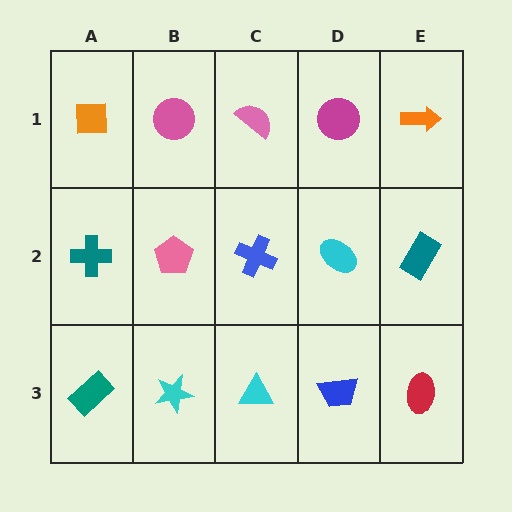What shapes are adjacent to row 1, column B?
A pink pentagon (row 2, column B), an orange square (row 1, column A), a pink semicircle (row 1, column C).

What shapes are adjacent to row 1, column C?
A blue cross (row 2, column C), a pink circle (row 1, column B), a magenta circle (row 1, column D).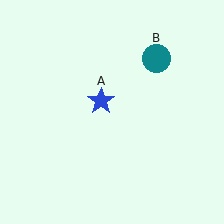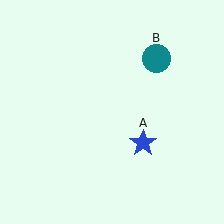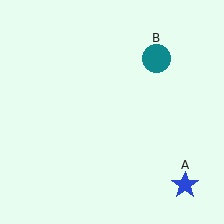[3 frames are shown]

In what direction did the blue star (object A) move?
The blue star (object A) moved down and to the right.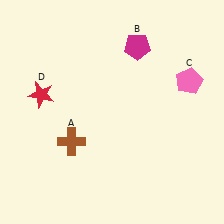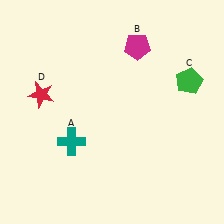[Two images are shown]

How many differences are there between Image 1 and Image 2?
There are 2 differences between the two images.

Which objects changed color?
A changed from brown to teal. C changed from pink to green.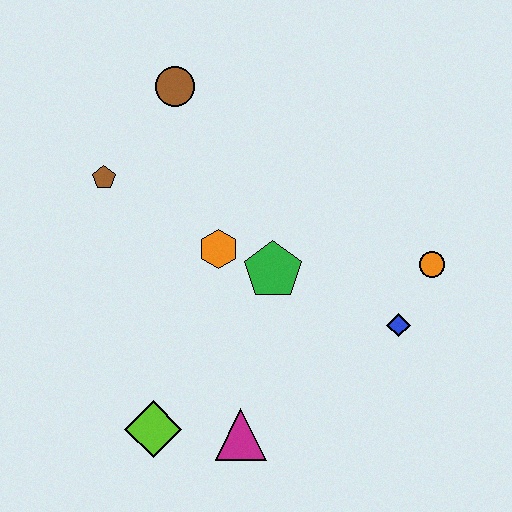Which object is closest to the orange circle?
The blue diamond is closest to the orange circle.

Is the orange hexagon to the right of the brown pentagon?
Yes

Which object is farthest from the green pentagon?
The brown circle is farthest from the green pentagon.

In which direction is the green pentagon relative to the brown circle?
The green pentagon is below the brown circle.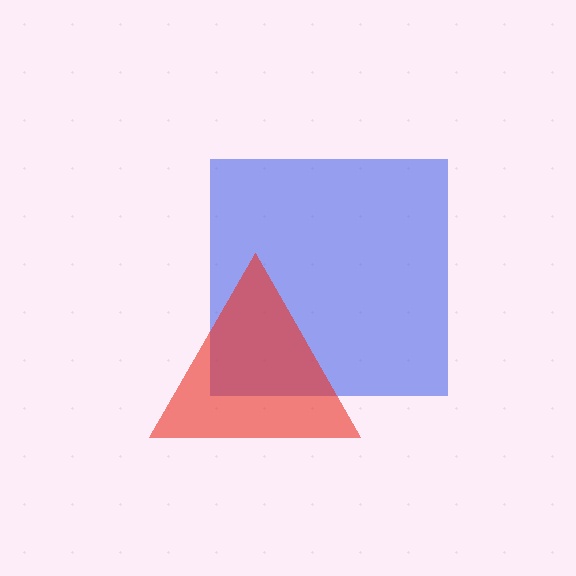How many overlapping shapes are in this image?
There are 2 overlapping shapes in the image.